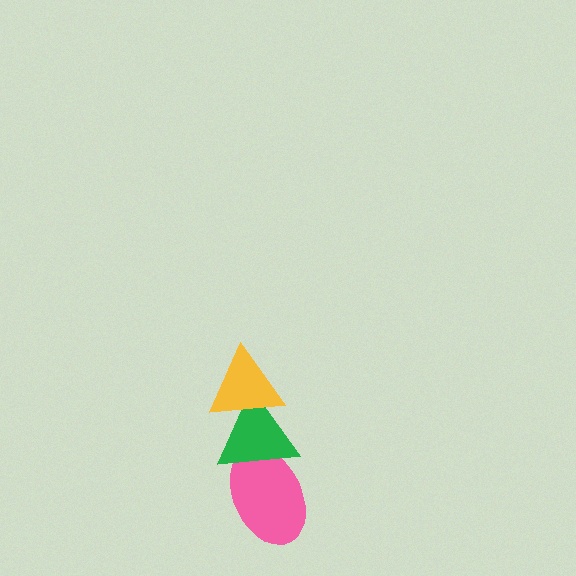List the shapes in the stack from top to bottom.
From top to bottom: the yellow triangle, the green triangle, the pink ellipse.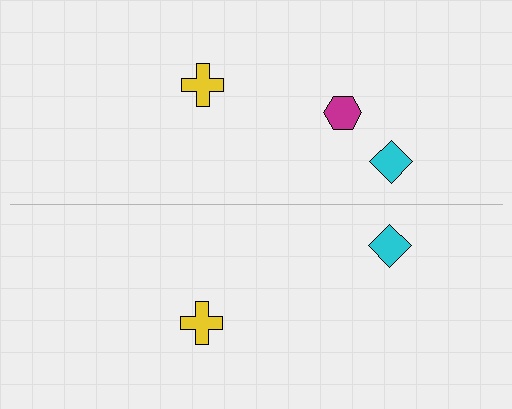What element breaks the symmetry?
A magenta hexagon is missing from the bottom side.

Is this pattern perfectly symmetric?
No, the pattern is not perfectly symmetric. A magenta hexagon is missing from the bottom side.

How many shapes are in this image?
There are 5 shapes in this image.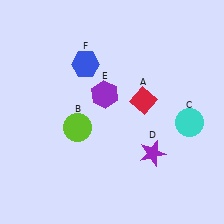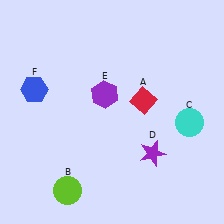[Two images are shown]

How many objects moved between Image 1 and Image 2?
2 objects moved between the two images.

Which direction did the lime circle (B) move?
The lime circle (B) moved down.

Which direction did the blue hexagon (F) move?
The blue hexagon (F) moved left.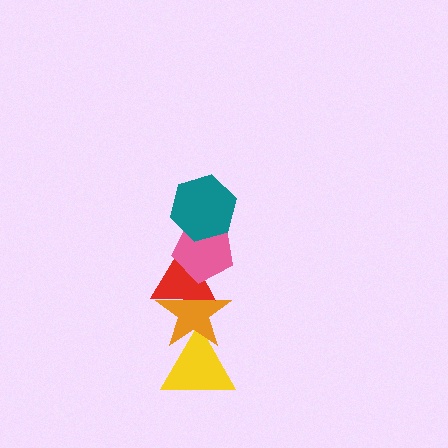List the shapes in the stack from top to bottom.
From top to bottom: the teal hexagon, the pink pentagon, the red triangle, the orange star, the yellow triangle.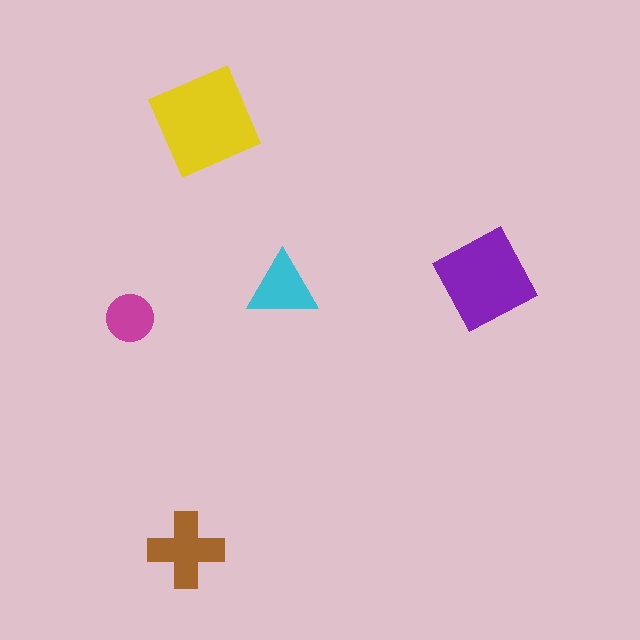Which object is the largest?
The yellow square.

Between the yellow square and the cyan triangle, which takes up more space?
The yellow square.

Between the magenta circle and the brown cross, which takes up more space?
The brown cross.